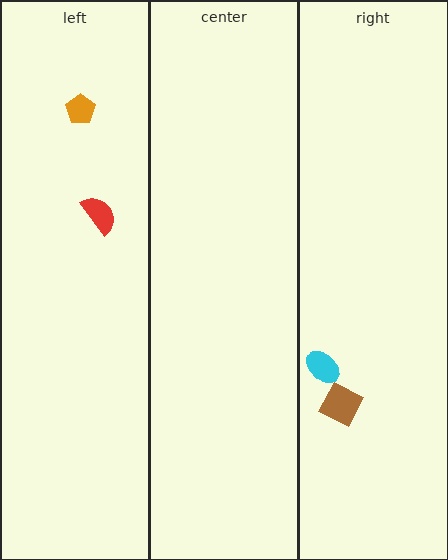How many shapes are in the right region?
2.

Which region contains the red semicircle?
The left region.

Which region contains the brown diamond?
The right region.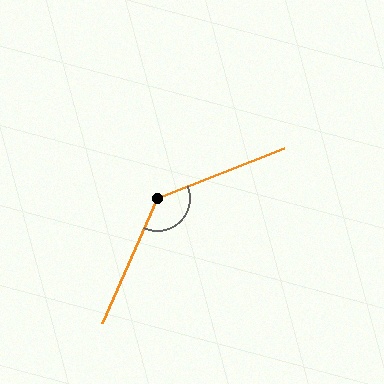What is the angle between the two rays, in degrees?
Approximately 135 degrees.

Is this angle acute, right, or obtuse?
It is obtuse.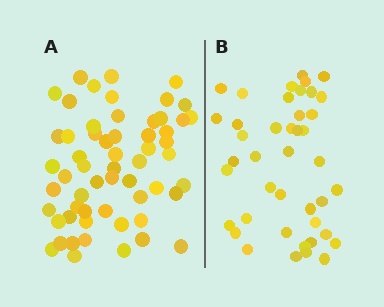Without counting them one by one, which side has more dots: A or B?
Region A (the left region) has more dots.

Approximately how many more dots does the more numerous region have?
Region A has approximately 15 more dots than region B.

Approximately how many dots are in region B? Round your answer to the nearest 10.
About 40 dots. (The exact count is 42, which rounds to 40.)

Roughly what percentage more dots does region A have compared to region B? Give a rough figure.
About 40% more.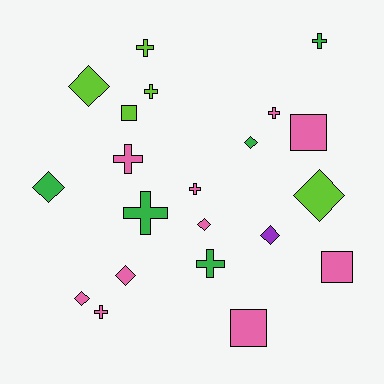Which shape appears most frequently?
Cross, with 9 objects.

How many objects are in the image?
There are 21 objects.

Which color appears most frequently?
Pink, with 10 objects.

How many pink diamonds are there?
There are 3 pink diamonds.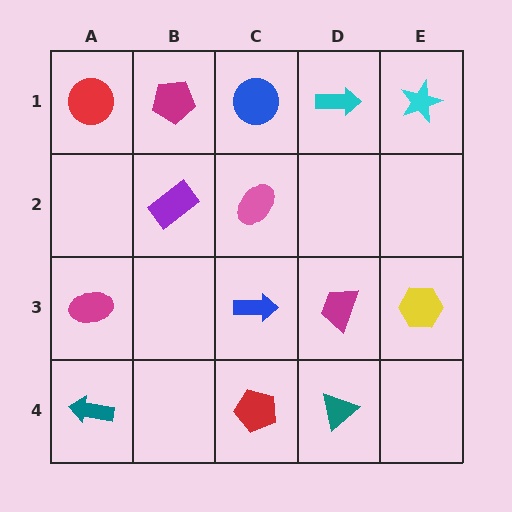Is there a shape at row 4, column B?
No, that cell is empty.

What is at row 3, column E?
A yellow hexagon.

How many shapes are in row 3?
4 shapes.